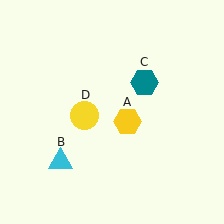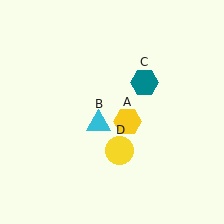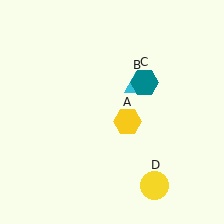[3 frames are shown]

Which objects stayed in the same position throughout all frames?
Yellow hexagon (object A) and teal hexagon (object C) remained stationary.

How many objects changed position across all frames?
2 objects changed position: cyan triangle (object B), yellow circle (object D).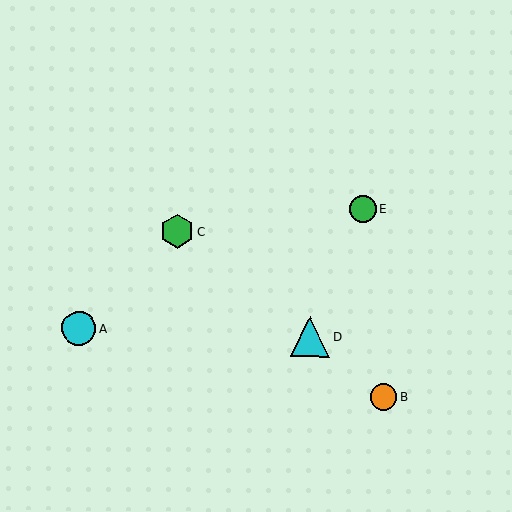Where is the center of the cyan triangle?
The center of the cyan triangle is at (310, 337).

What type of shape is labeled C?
Shape C is a green hexagon.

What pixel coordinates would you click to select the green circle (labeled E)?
Click at (363, 209) to select the green circle E.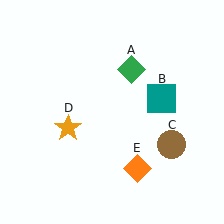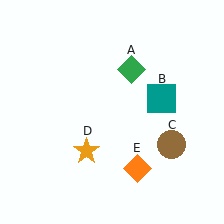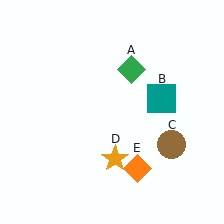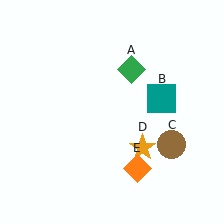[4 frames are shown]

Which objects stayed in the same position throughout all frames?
Green diamond (object A) and teal square (object B) and brown circle (object C) and orange diamond (object E) remained stationary.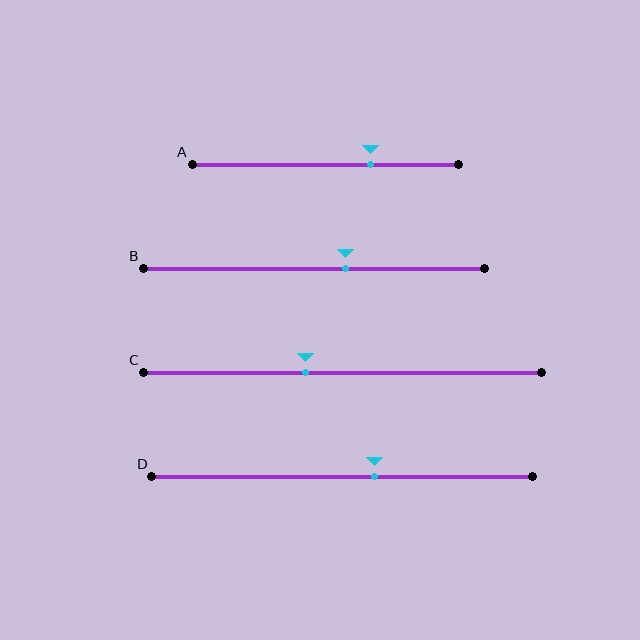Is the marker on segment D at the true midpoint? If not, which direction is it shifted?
No, the marker on segment D is shifted to the right by about 8% of the segment length.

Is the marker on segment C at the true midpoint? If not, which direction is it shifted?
No, the marker on segment C is shifted to the left by about 9% of the segment length.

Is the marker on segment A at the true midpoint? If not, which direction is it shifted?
No, the marker on segment A is shifted to the right by about 17% of the segment length.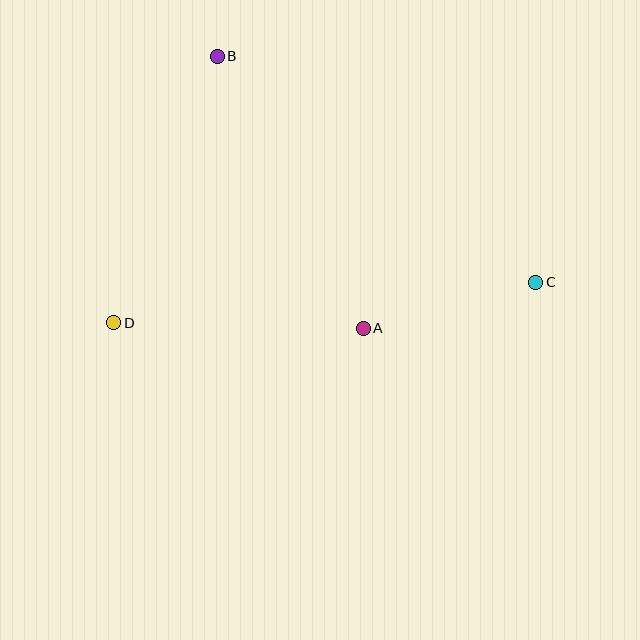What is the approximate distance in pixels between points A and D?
The distance between A and D is approximately 250 pixels.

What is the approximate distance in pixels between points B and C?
The distance between B and C is approximately 391 pixels.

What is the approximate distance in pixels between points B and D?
The distance between B and D is approximately 286 pixels.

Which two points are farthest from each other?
Points C and D are farthest from each other.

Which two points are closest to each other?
Points A and C are closest to each other.